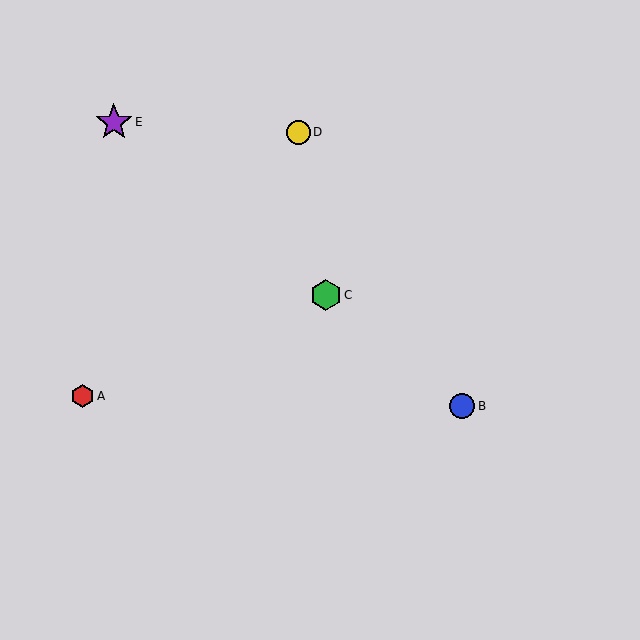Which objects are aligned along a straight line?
Objects B, C, E are aligned along a straight line.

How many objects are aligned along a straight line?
3 objects (B, C, E) are aligned along a straight line.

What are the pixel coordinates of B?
Object B is at (462, 406).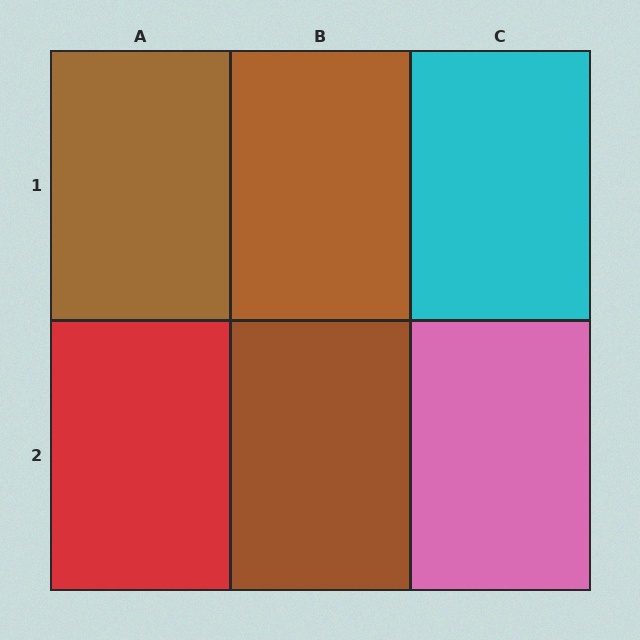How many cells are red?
1 cell is red.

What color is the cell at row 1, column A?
Brown.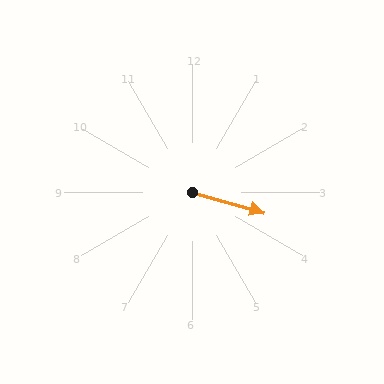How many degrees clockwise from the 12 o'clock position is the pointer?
Approximately 106 degrees.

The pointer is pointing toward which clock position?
Roughly 4 o'clock.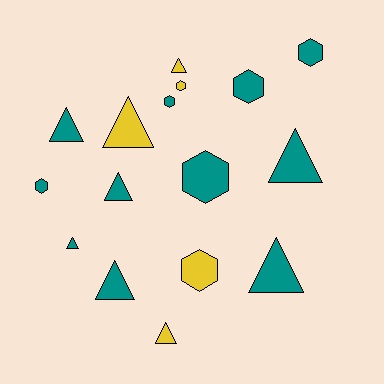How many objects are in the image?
There are 16 objects.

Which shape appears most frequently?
Triangle, with 9 objects.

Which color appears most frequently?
Teal, with 11 objects.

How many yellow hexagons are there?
There are 2 yellow hexagons.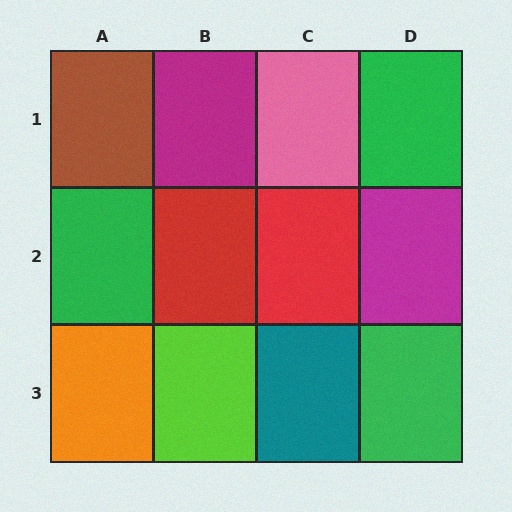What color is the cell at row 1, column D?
Green.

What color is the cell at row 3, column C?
Teal.